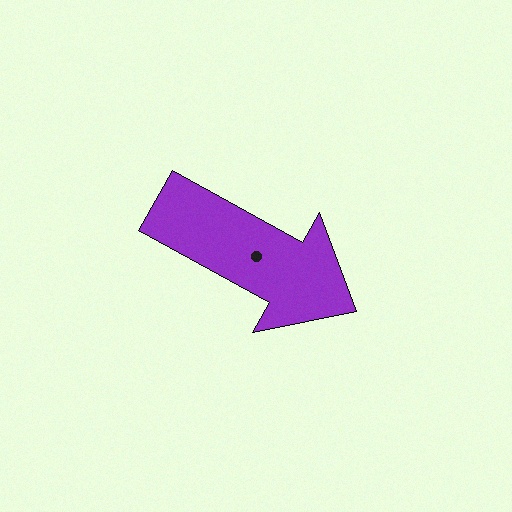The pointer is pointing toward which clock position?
Roughly 4 o'clock.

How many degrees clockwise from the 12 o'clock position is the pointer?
Approximately 119 degrees.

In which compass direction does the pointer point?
Southeast.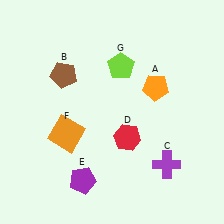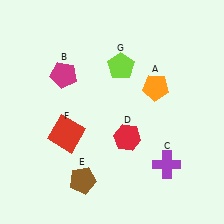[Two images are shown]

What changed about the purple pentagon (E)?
In Image 1, E is purple. In Image 2, it changed to brown.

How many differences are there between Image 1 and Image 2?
There are 3 differences between the two images.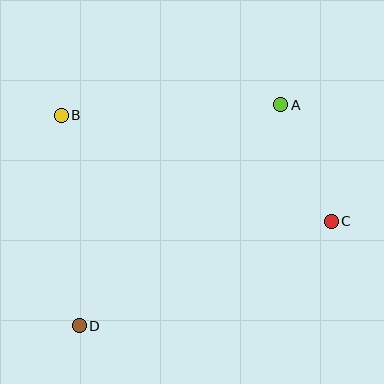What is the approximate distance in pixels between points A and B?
The distance between A and B is approximately 220 pixels.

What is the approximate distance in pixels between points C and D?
The distance between C and D is approximately 273 pixels.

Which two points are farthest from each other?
Points A and D are farthest from each other.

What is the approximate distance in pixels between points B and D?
The distance between B and D is approximately 211 pixels.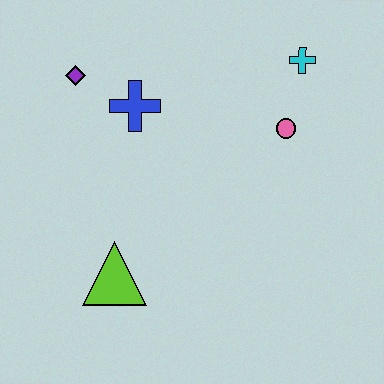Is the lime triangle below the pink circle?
Yes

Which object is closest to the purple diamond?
The blue cross is closest to the purple diamond.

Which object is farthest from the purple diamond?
The cyan cross is farthest from the purple diamond.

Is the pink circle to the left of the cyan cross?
Yes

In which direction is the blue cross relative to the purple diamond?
The blue cross is to the right of the purple diamond.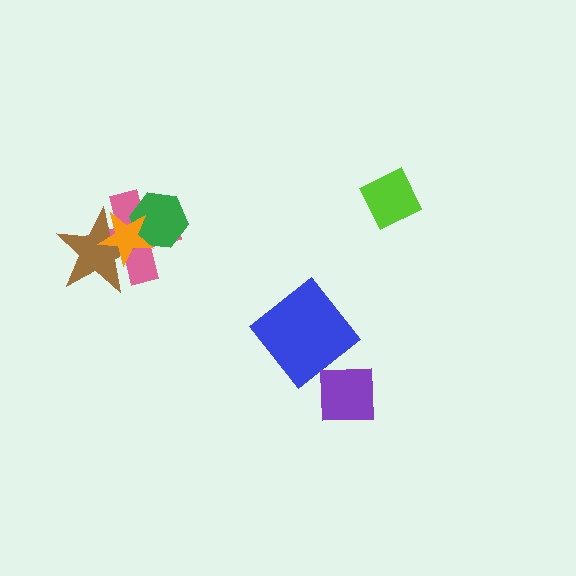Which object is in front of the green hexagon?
The orange star is in front of the green hexagon.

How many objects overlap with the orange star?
3 objects overlap with the orange star.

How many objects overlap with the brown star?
2 objects overlap with the brown star.